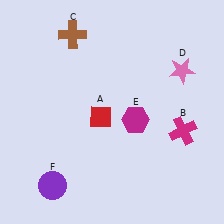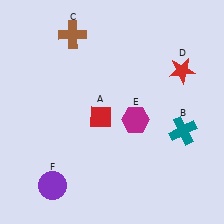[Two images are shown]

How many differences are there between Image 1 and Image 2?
There are 2 differences between the two images.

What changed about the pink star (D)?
In Image 1, D is pink. In Image 2, it changed to red.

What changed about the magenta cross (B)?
In Image 1, B is magenta. In Image 2, it changed to teal.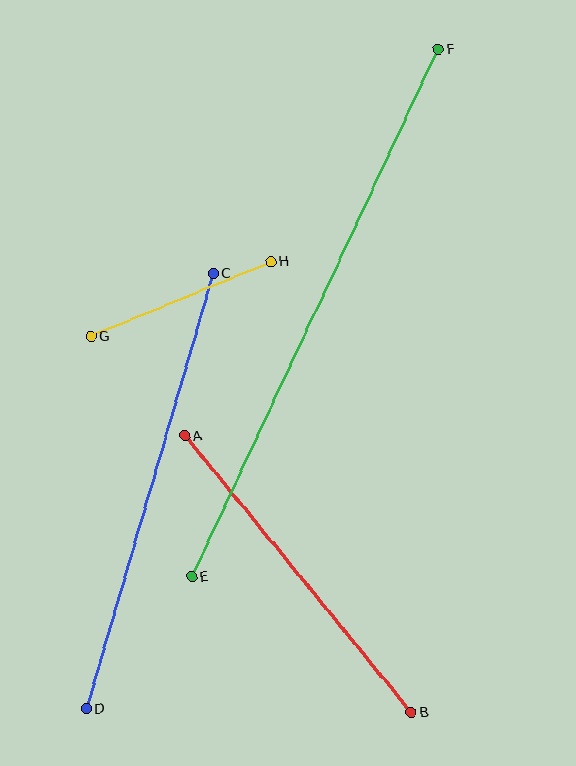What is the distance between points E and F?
The distance is approximately 582 pixels.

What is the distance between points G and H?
The distance is approximately 195 pixels.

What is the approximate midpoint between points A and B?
The midpoint is at approximately (298, 574) pixels.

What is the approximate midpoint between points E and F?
The midpoint is at approximately (315, 313) pixels.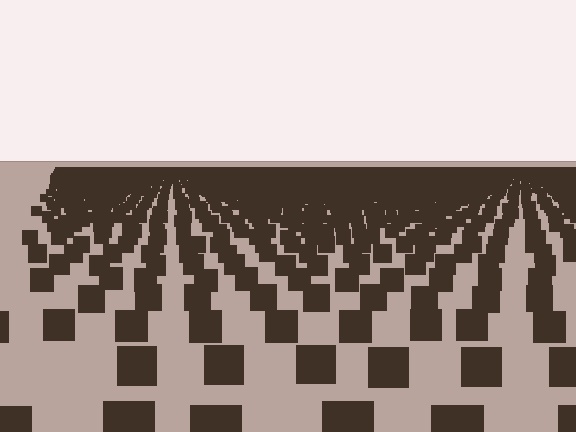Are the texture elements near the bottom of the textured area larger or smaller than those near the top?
Larger. Near the bottom, elements are closer to the viewer and appear at a bigger on-screen size.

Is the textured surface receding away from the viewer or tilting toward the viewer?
The surface is receding away from the viewer. Texture elements get smaller and denser toward the top.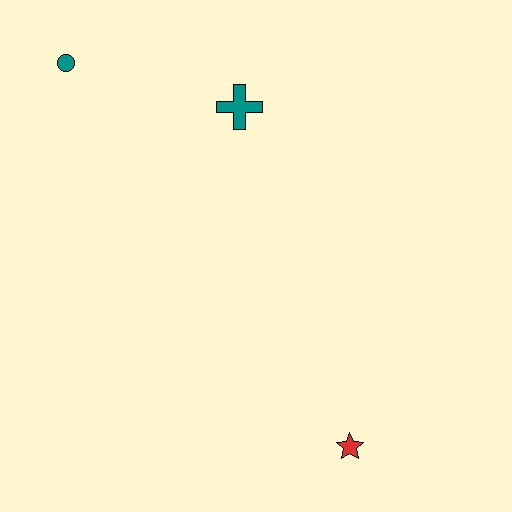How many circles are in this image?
There is 1 circle.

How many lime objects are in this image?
There are no lime objects.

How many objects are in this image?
There are 3 objects.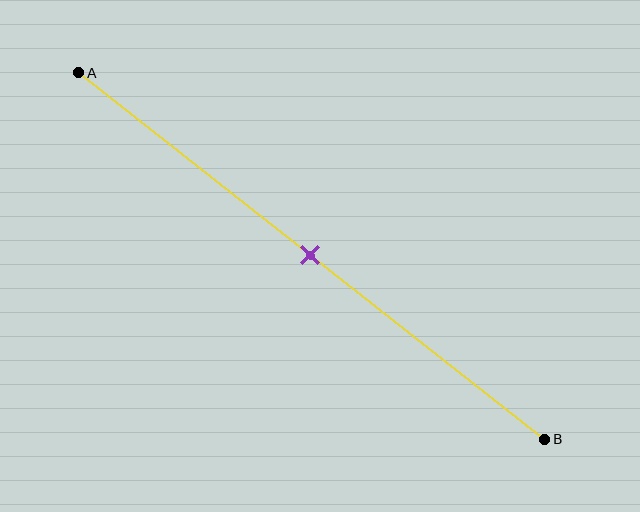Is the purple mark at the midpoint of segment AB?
Yes, the mark is approximately at the midpoint.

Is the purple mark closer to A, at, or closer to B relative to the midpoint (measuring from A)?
The purple mark is approximately at the midpoint of segment AB.